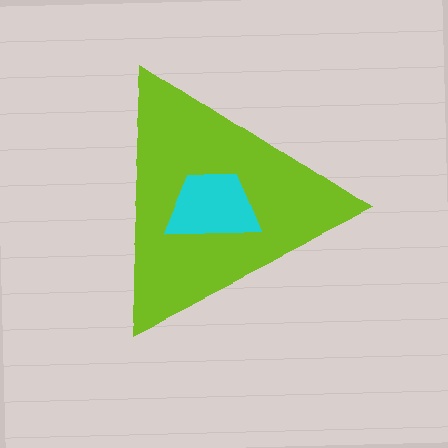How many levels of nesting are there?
2.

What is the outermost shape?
The lime triangle.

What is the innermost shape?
The cyan trapezoid.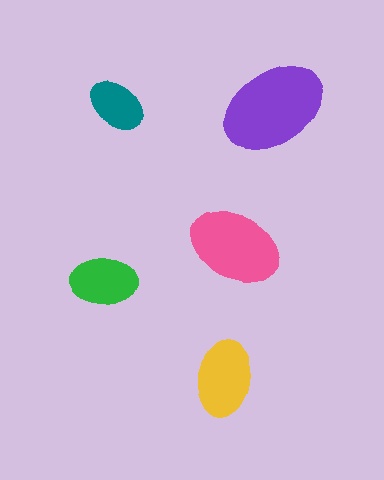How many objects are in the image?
There are 5 objects in the image.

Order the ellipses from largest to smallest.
the purple one, the pink one, the yellow one, the green one, the teal one.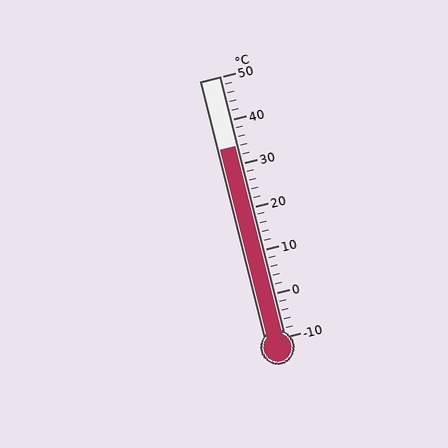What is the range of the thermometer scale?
The thermometer scale ranges from -10°C to 50°C.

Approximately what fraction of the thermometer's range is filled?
The thermometer is filled to approximately 75% of its range.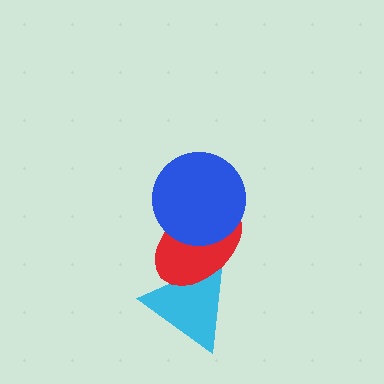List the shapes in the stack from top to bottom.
From top to bottom: the blue circle, the red ellipse, the cyan triangle.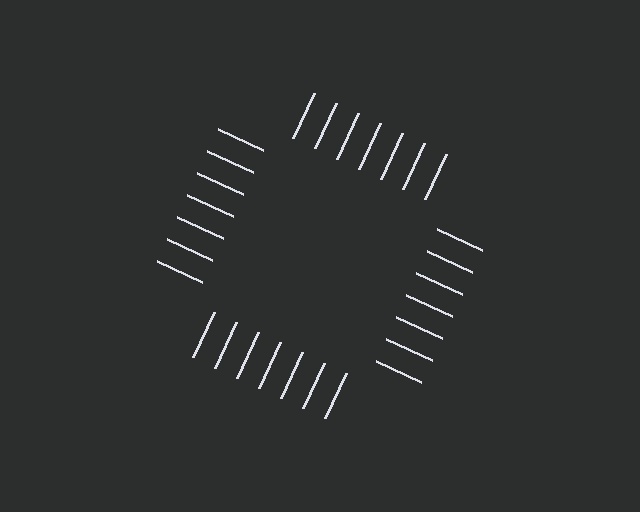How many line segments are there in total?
28 — 7 along each of the 4 edges.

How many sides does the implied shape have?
4 sides — the line-ends trace a square.